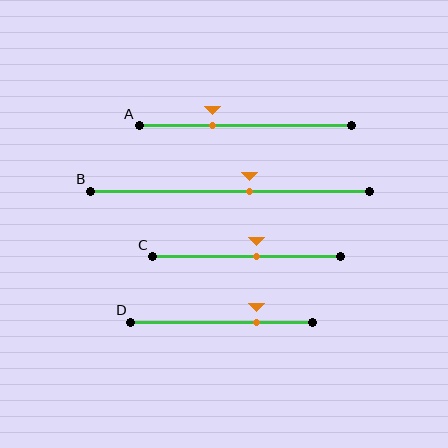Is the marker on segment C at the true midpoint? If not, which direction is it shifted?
No, the marker on segment C is shifted to the right by about 5% of the segment length.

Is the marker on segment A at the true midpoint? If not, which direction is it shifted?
No, the marker on segment A is shifted to the left by about 15% of the segment length.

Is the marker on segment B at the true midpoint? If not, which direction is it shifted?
No, the marker on segment B is shifted to the right by about 7% of the segment length.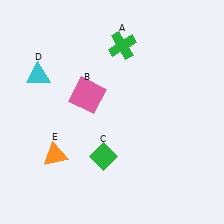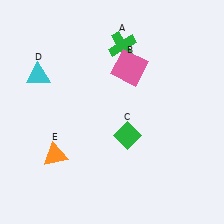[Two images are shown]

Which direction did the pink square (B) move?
The pink square (B) moved right.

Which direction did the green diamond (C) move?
The green diamond (C) moved right.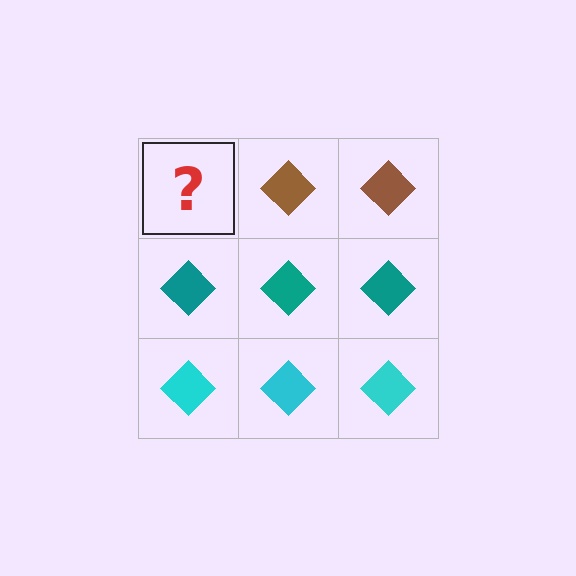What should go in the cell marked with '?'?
The missing cell should contain a brown diamond.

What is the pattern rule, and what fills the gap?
The rule is that each row has a consistent color. The gap should be filled with a brown diamond.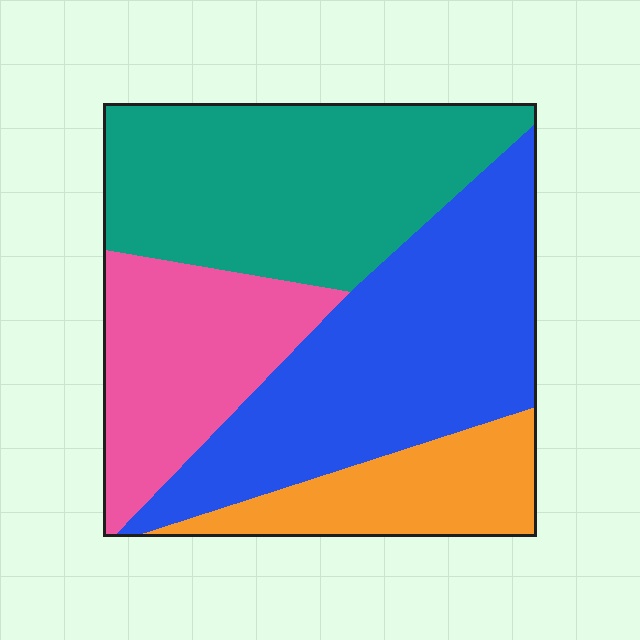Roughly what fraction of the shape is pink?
Pink covers around 20% of the shape.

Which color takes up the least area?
Orange, at roughly 15%.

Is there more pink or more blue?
Blue.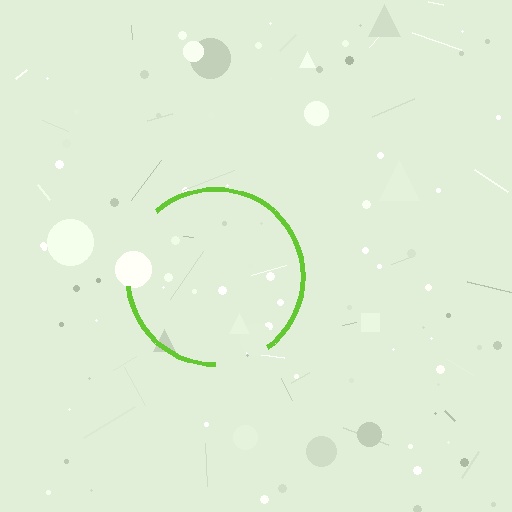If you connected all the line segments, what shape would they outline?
They would outline a circle.